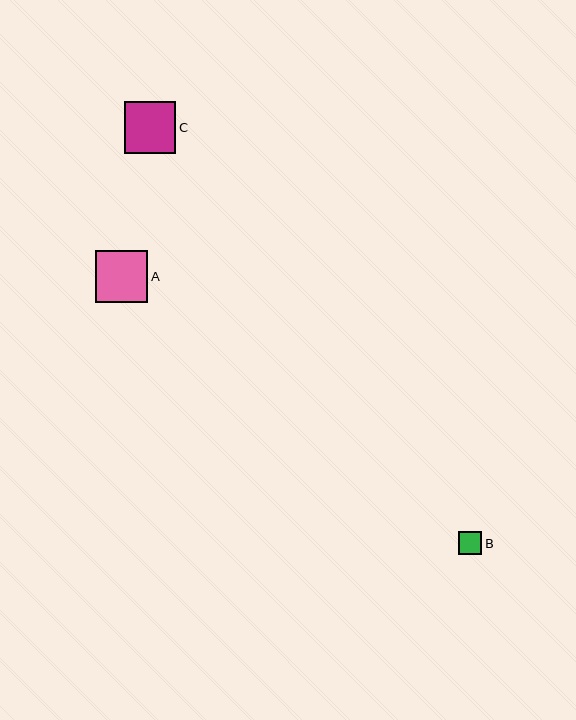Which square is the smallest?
Square B is the smallest with a size of approximately 23 pixels.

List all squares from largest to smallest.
From largest to smallest: A, C, B.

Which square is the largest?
Square A is the largest with a size of approximately 53 pixels.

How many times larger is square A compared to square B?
Square A is approximately 2.3 times the size of square B.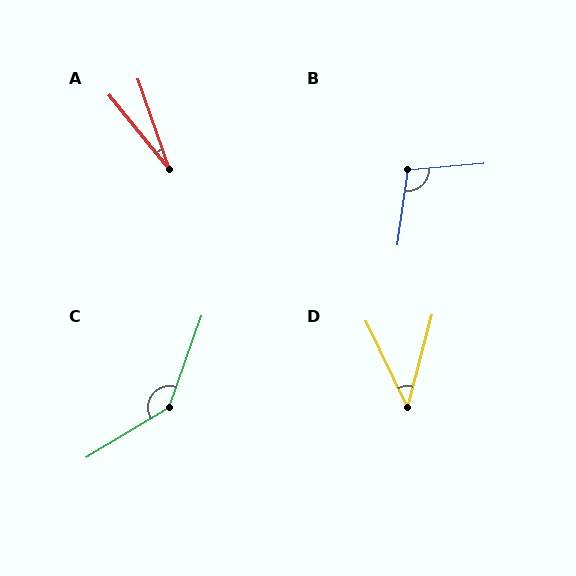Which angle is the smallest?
A, at approximately 20 degrees.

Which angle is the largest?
C, at approximately 140 degrees.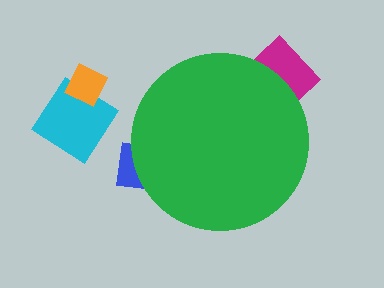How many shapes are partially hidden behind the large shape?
2 shapes are partially hidden.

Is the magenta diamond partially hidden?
Yes, the magenta diamond is partially hidden behind the green circle.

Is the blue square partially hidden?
Yes, the blue square is partially hidden behind the green circle.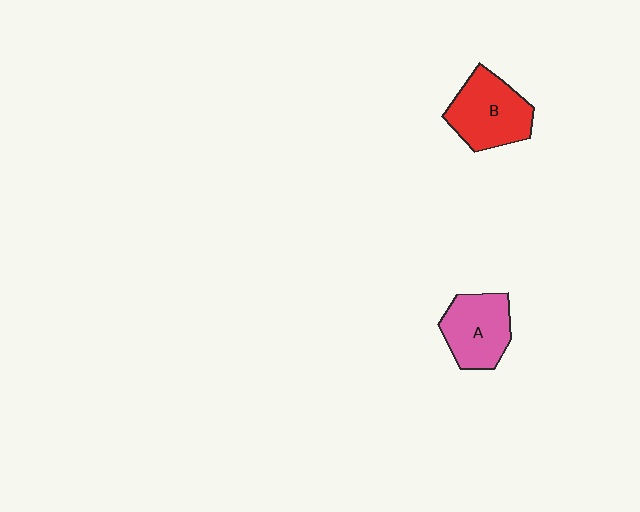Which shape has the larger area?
Shape B (red).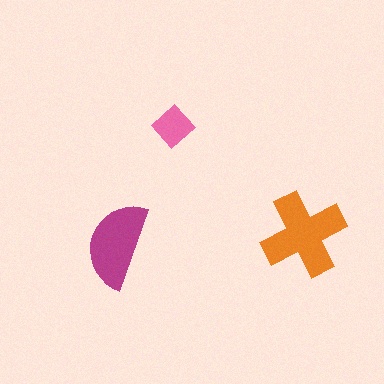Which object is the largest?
The orange cross.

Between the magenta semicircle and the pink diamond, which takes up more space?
The magenta semicircle.